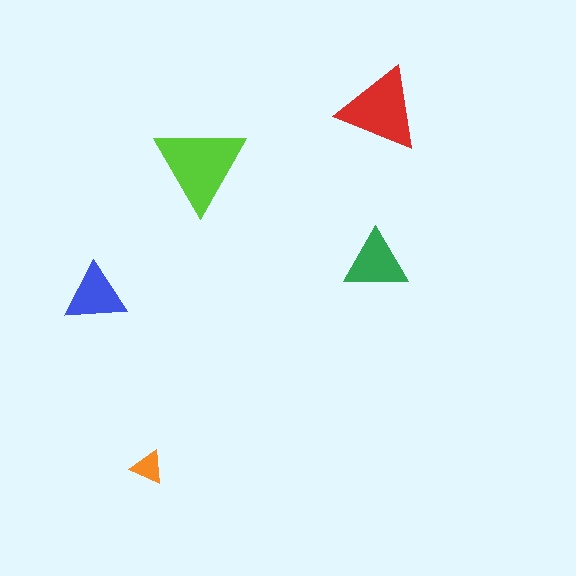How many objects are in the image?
There are 5 objects in the image.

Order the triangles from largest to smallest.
the lime one, the red one, the green one, the blue one, the orange one.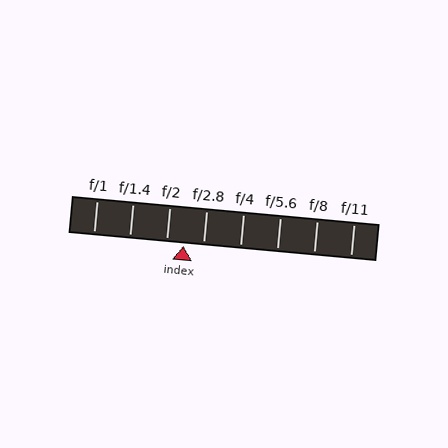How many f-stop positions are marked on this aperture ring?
There are 8 f-stop positions marked.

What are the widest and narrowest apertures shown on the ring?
The widest aperture shown is f/1 and the narrowest is f/11.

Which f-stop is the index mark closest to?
The index mark is closest to f/2.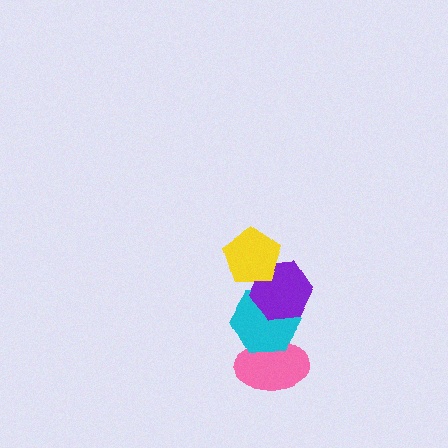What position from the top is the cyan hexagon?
The cyan hexagon is 3rd from the top.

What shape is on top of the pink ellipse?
The cyan hexagon is on top of the pink ellipse.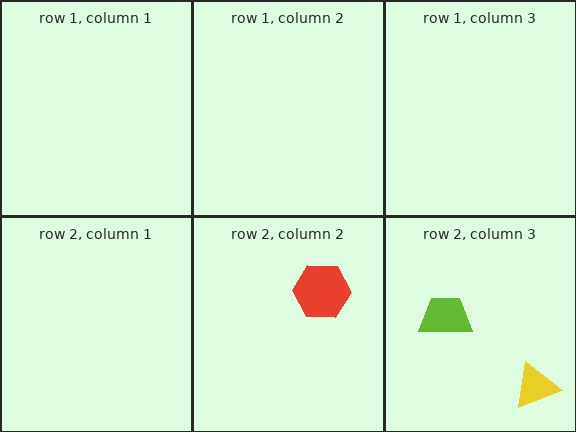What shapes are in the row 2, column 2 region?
The red hexagon.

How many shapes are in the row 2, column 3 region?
2.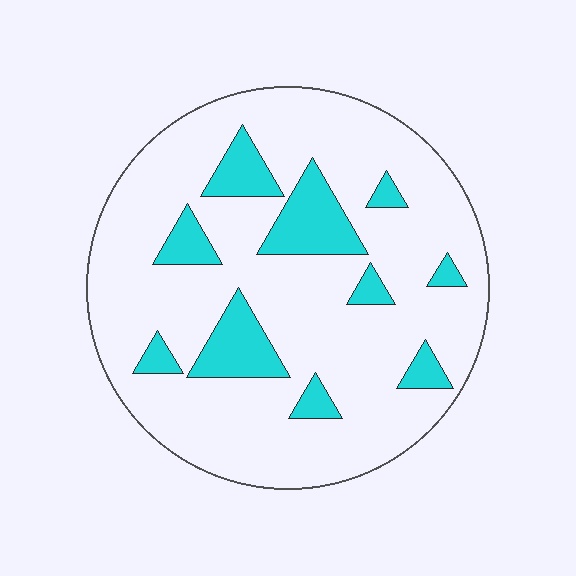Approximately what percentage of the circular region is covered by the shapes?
Approximately 20%.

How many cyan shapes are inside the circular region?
10.